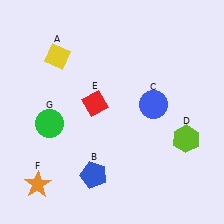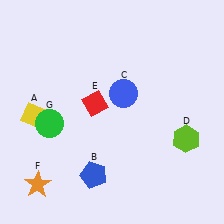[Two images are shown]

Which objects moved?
The objects that moved are: the yellow diamond (A), the blue circle (C).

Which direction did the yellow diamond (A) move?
The yellow diamond (A) moved down.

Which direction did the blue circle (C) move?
The blue circle (C) moved left.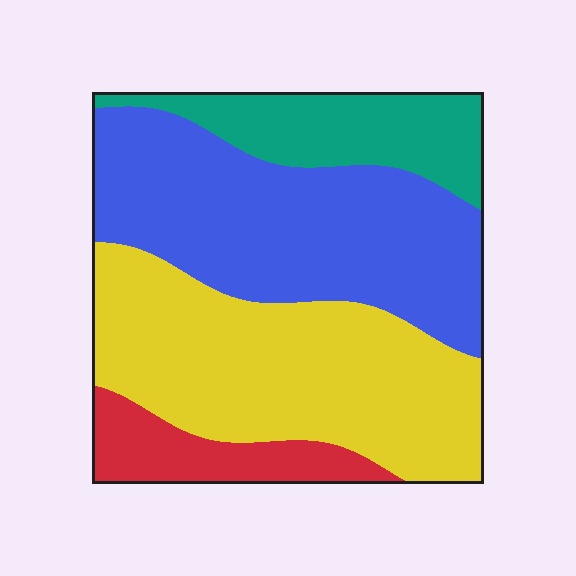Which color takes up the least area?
Red, at roughly 10%.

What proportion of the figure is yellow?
Yellow covers around 40% of the figure.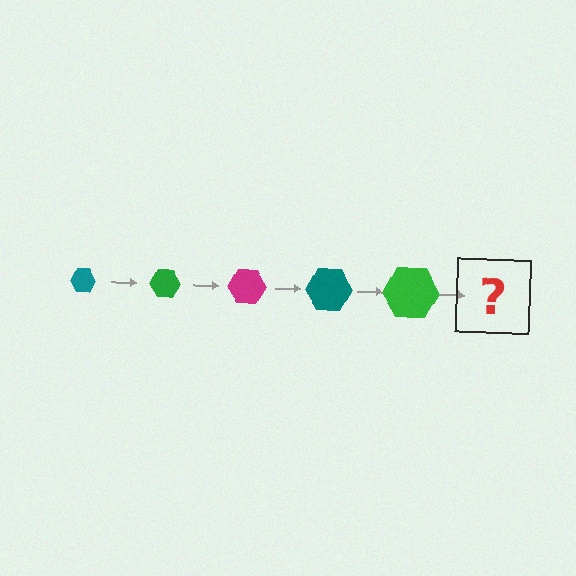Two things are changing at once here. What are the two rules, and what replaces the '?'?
The two rules are that the hexagon grows larger each step and the color cycles through teal, green, and magenta. The '?' should be a magenta hexagon, larger than the previous one.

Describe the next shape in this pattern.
It should be a magenta hexagon, larger than the previous one.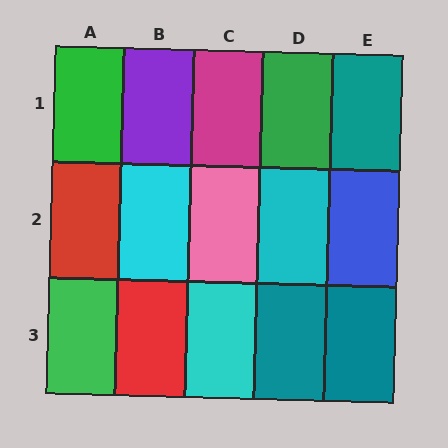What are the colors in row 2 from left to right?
Red, cyan, pink, cyan, blue.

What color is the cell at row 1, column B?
Purple.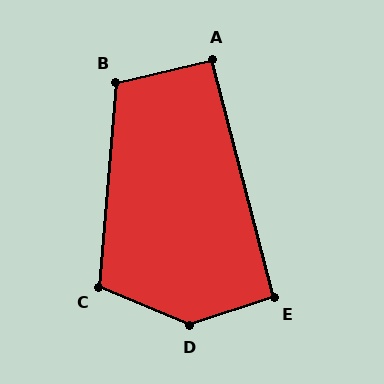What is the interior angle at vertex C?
Approximately 108 degrees (obtuse).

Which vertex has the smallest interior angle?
A, at approximately 91 degrees.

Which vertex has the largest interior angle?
D, at approximately 139 degrees.